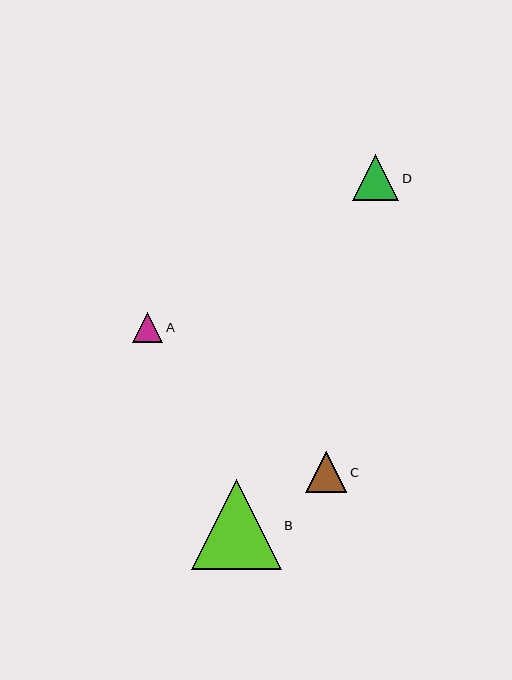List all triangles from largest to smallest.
From largest to smallest: B, D, C, A.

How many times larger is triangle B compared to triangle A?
Triangle B is approximately 3.0 times the size of triangle A.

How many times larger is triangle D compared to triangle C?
Triangle D is approximately 1.1 times the size of triangle C.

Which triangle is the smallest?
Triangle A is the smallest with a size of approximately 30 pixels.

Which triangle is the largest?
Triangle B is the largest with a size of approximately 90 pixels.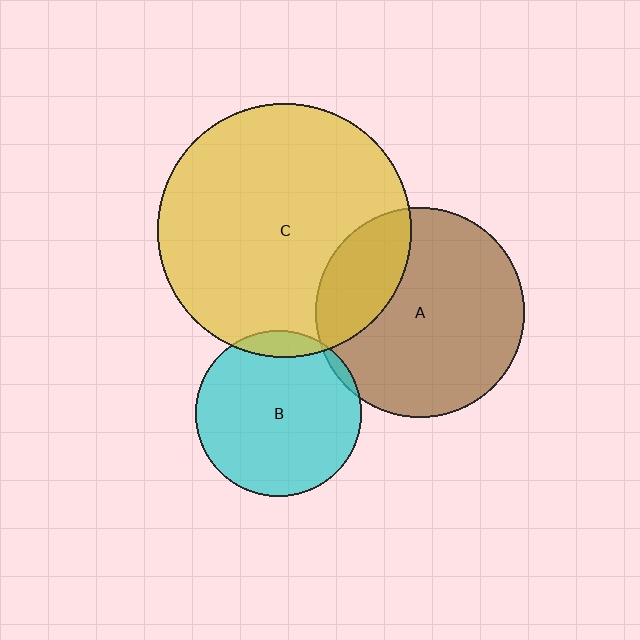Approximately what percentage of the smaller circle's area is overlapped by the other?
Approximately 10%.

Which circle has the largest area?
Circle C (yellow).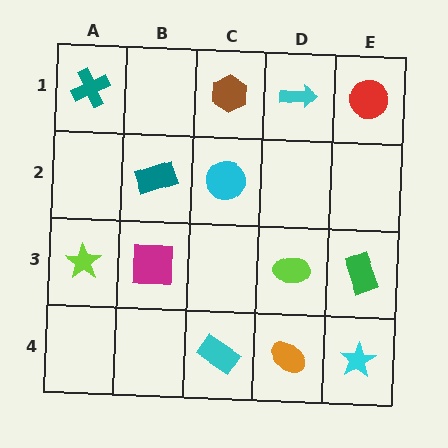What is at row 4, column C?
A cyan rectangle.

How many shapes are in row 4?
3 shapes.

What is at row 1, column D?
A cyan arrow.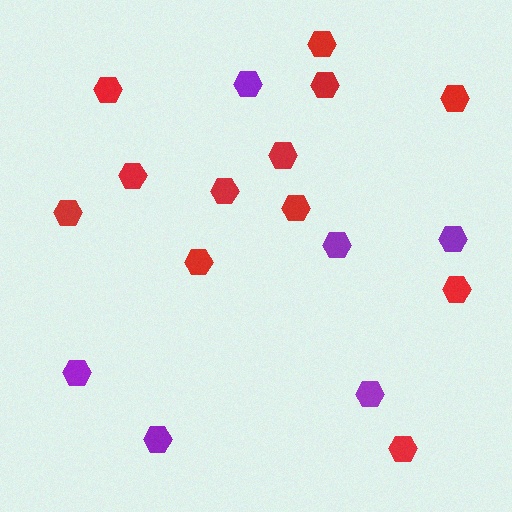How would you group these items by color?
There are 2 groups: one group of red hexagons (12) and one group of purple hexagons (6).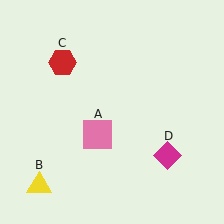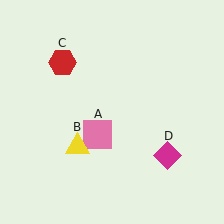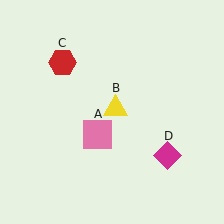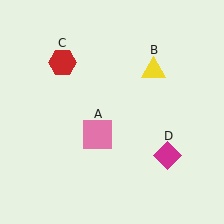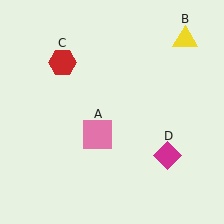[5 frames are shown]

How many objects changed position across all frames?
1 object changed position: yellow triangle (object B).